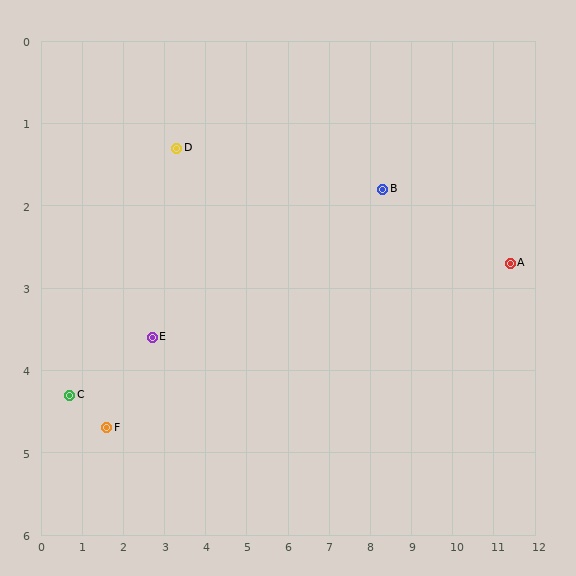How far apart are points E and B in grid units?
Points E and B are about 5.9 grid units apart.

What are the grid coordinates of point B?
Point B is at approximately (8.3, 1.8).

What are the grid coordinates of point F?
Point F is at approximately (1.6, 4.7).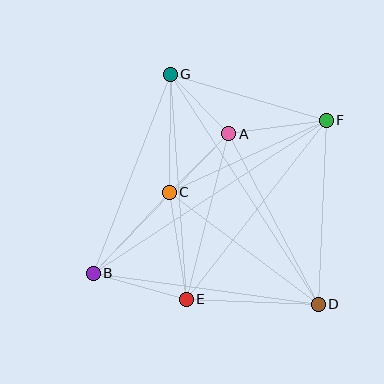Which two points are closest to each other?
Points A and C are closest to each other.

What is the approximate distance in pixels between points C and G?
The distance between C and G is approximately 118 pixels.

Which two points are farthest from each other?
Points B and F are farthest from each other.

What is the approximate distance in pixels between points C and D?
The distance between C and D is approximately 186 pixels.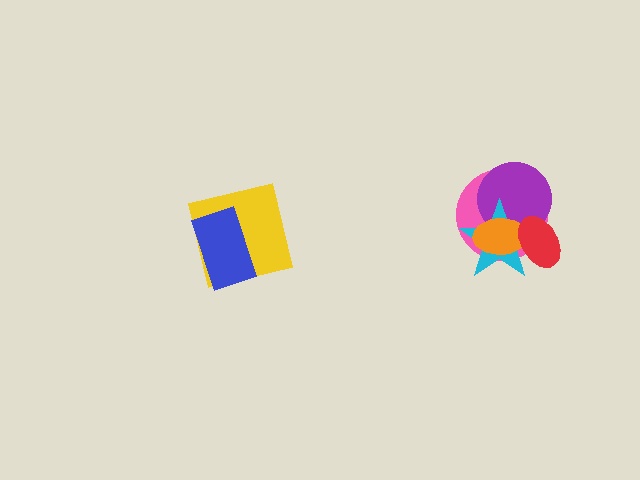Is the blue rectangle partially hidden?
No, no other shape covers it.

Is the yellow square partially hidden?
Yes, it is partially covered by another shape.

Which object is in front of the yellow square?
The blue rectangle is in front of the yellow square.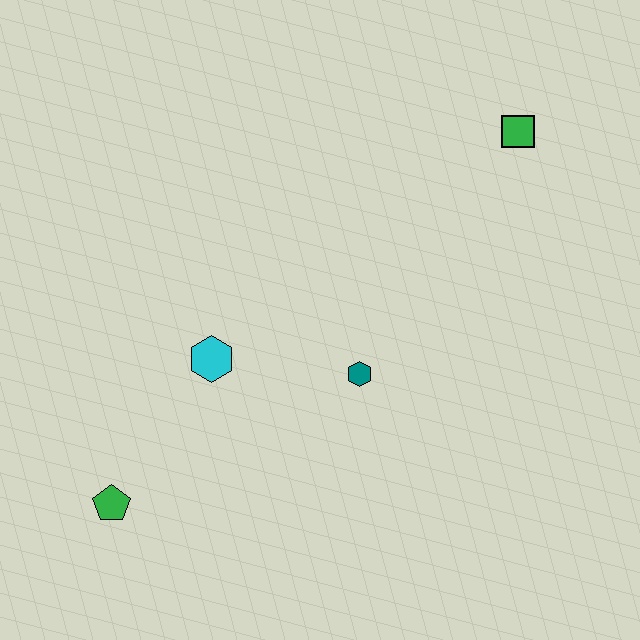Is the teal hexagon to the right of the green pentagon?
Yes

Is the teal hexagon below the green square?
Yes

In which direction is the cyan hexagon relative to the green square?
The cyan hexagon is to the left of the green square.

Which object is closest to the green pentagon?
The cyan hexagon is closest to the green pentagon.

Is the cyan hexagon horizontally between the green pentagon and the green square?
Yes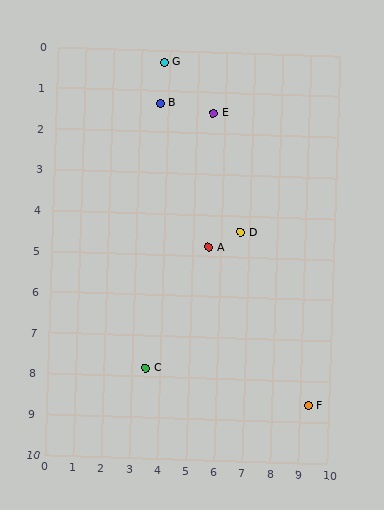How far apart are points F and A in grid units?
Points F and A are about 5.3 grid units apart.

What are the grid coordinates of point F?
Point F is at approximately (9.3, 8.6).